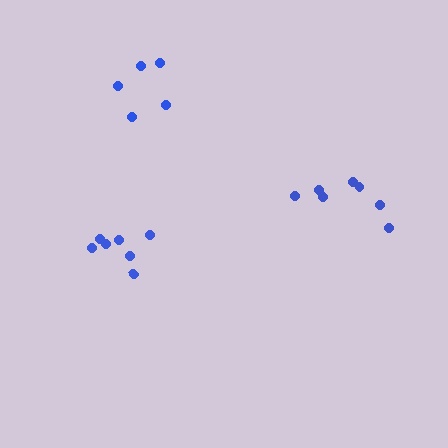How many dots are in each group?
Group 1: 7 dots, Group 2: 7 dots, Group 3: 5 dots (19 total).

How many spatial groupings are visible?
There are 3 spatial groupings.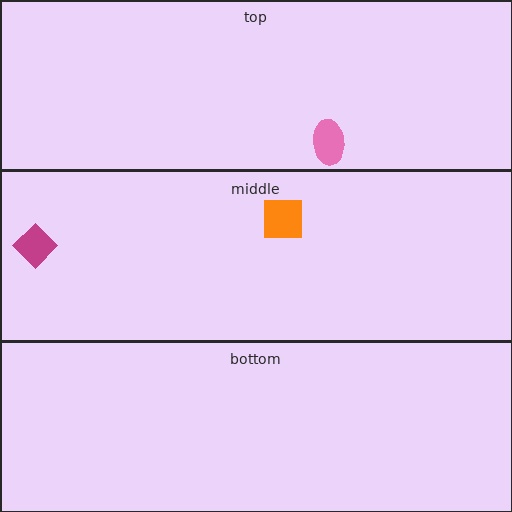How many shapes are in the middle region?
2.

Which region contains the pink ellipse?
The top region.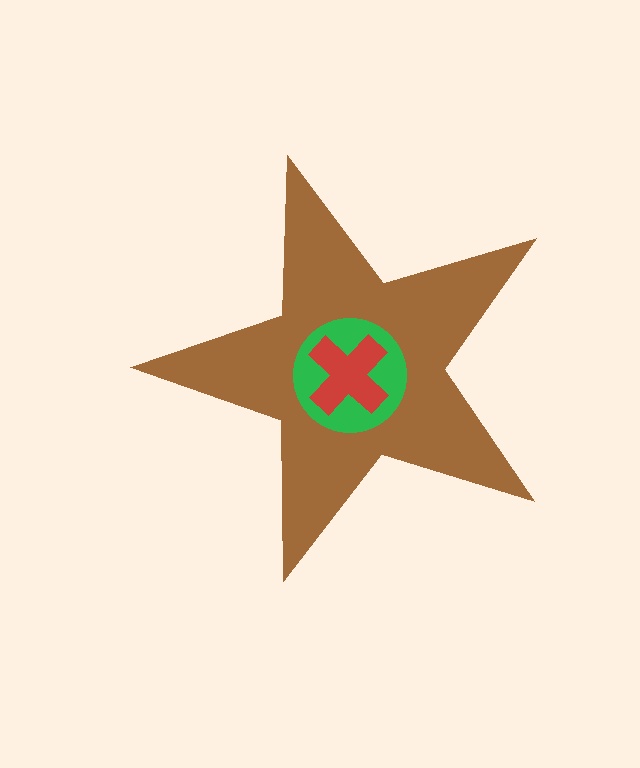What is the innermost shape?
The red cross.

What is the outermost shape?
The brown star.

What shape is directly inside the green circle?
The red cross.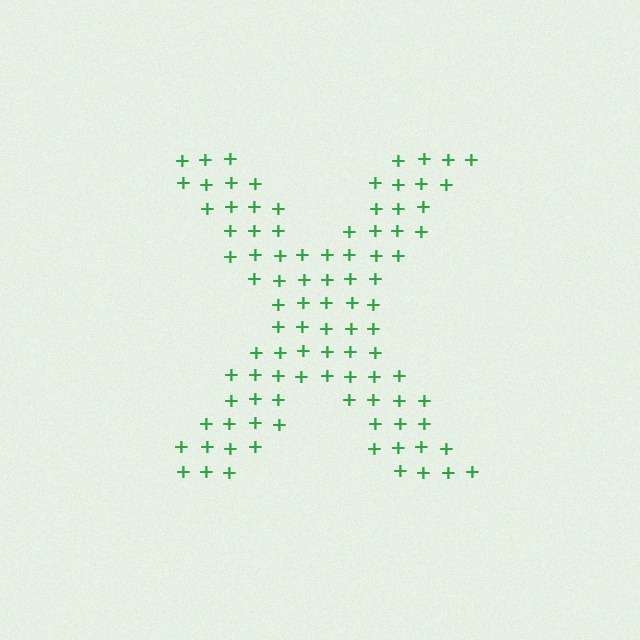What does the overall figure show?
The overall figure shows the letter X.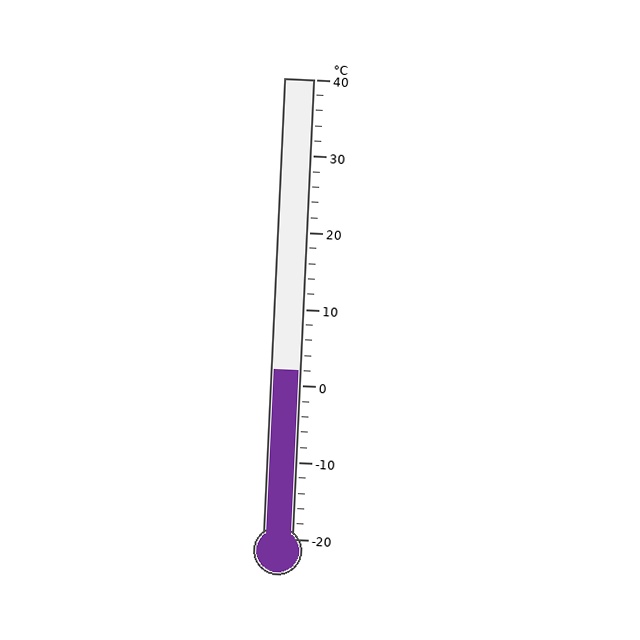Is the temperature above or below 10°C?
The temperature is below 10°C.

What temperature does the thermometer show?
The thermometer shows approximately 2°C.